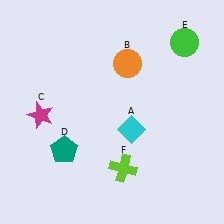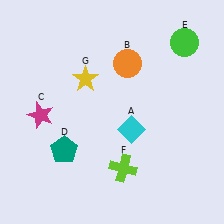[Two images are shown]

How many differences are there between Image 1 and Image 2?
There is 1 difference between the two images.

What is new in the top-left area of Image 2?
A yellow star (G) was added in the top-left area of Image 2.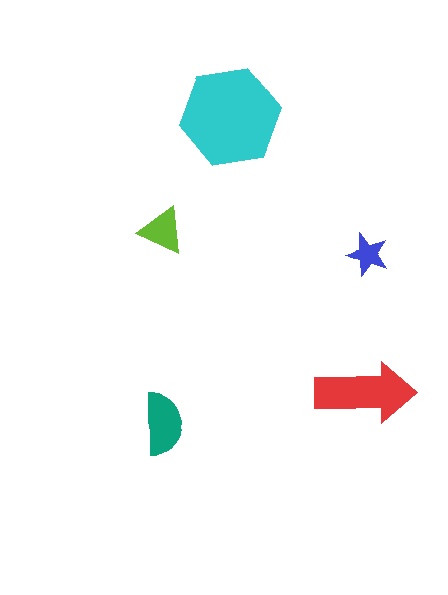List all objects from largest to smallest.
The cyan hexagon, the red arrow, the teal semicircle, the lime triangle, the blue star.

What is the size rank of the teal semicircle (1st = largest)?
3rd.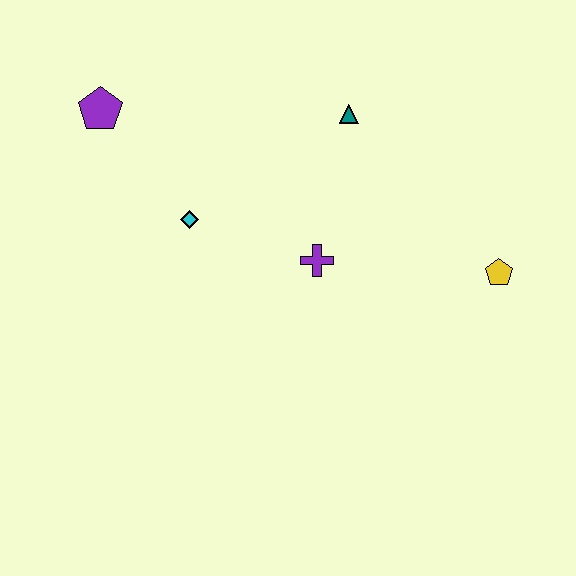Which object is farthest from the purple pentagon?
The yellow pentagon is farthest from the purple pentagon.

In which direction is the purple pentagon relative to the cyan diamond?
The purple pentagon is above the cyan diamond.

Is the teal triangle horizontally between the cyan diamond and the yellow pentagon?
Yes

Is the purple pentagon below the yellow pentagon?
No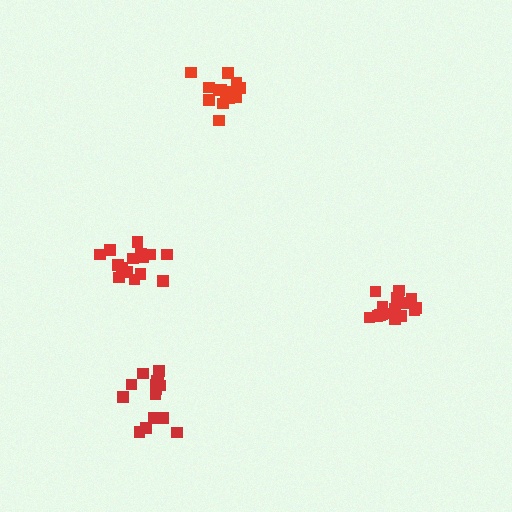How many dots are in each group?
Group 1: 18 dots, Group 2: 15 dots, Group 3: 15 dots, Group 4: 14 dots (62 total).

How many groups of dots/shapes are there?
There are 4 groups.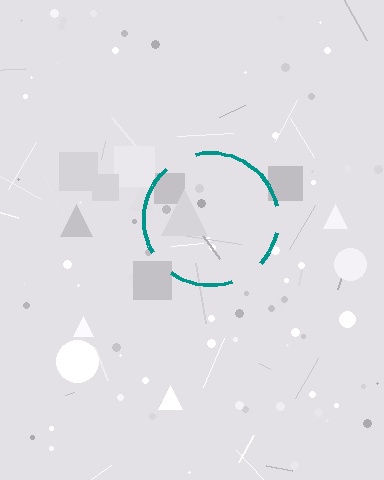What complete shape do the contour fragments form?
The contour fragments form a circle.